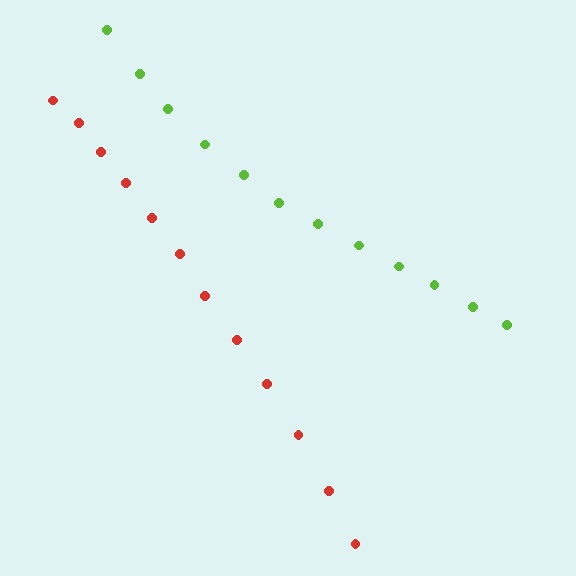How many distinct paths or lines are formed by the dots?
There are 2 distinct paths.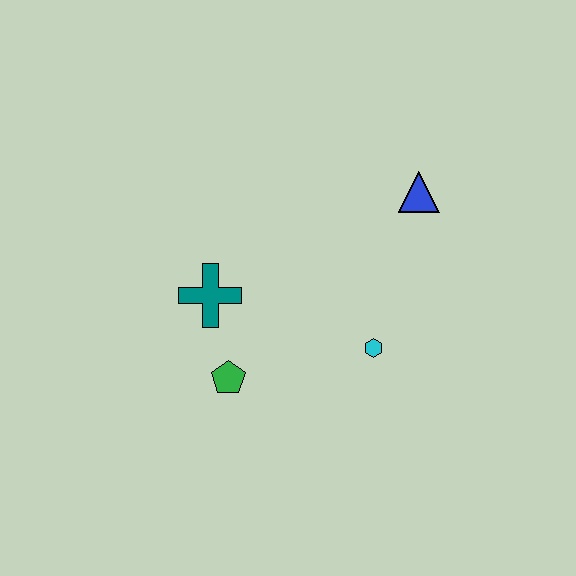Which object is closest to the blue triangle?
The cyan hexagon is closest to the blue triangle.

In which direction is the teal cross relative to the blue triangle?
The teal cross is to the left of the blue triangle.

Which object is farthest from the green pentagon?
The blue triangle is farthest from the green pentagon.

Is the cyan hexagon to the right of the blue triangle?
No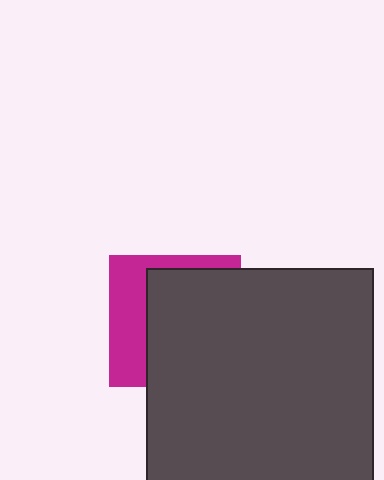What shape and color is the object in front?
The object in front is a dark gray square.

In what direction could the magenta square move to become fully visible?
The magenta square could move left. That would shift it out from behind the dark gray square entirely.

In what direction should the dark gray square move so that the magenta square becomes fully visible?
The dark gray square should move right. That is the shortest direction to clear the overlap and leave the magenta square fully visible.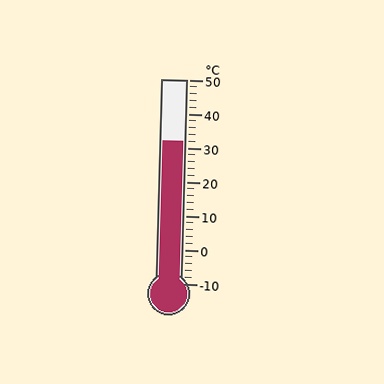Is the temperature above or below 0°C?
The temperature is above 0°C.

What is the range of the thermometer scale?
The thermometer scale ranges from -10°C to 50°C.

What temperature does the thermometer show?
The thermometer shows approximately 32°C.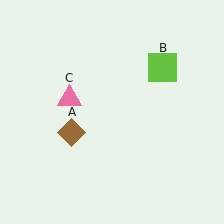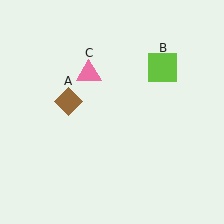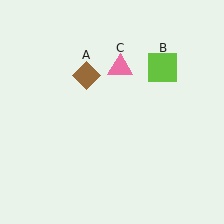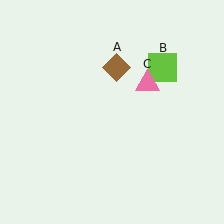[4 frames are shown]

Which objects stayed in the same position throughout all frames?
Lime square (object B) remained stationary.